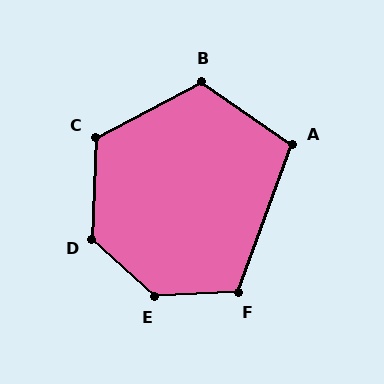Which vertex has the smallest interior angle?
A, at approximately 105 degrees.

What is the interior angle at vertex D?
Approximately 130 degrees (obtuse).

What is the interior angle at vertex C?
Approximately 120 degrees (obtuse).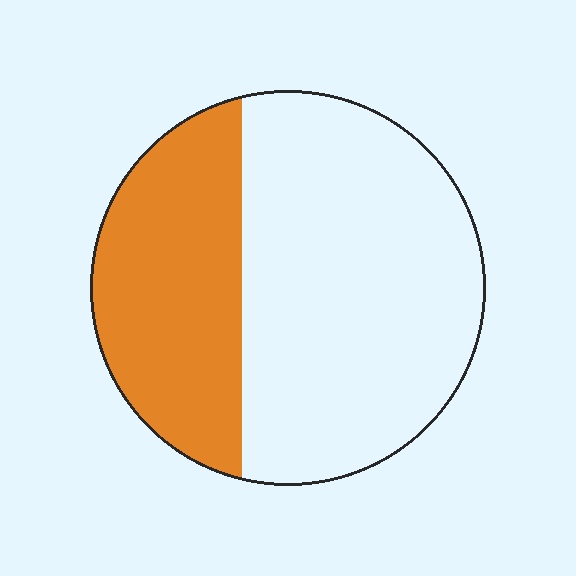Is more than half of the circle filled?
No.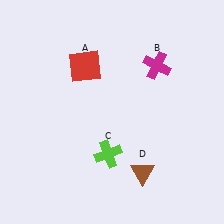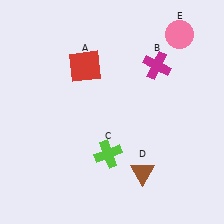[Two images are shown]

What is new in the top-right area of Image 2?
A pink circle (E) was added in the top-right area of Image 2.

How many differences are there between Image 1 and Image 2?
There is 1 difference between the two images.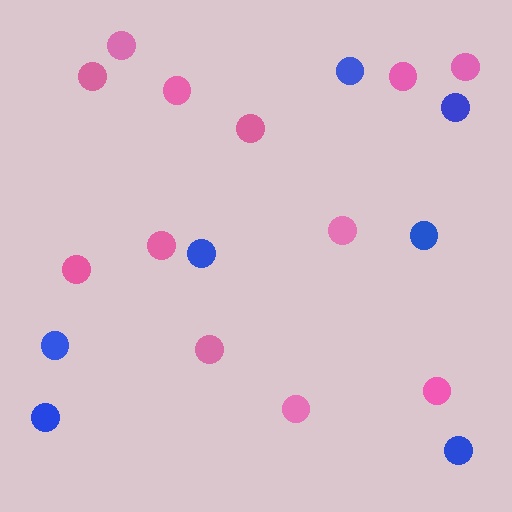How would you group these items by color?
There are 2 groups: one group of pink circles (12) and one group of blue circles (7).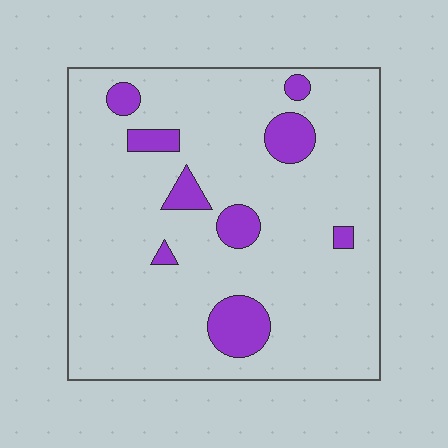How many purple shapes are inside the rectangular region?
9.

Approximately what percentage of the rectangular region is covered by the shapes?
Approximately 10%.